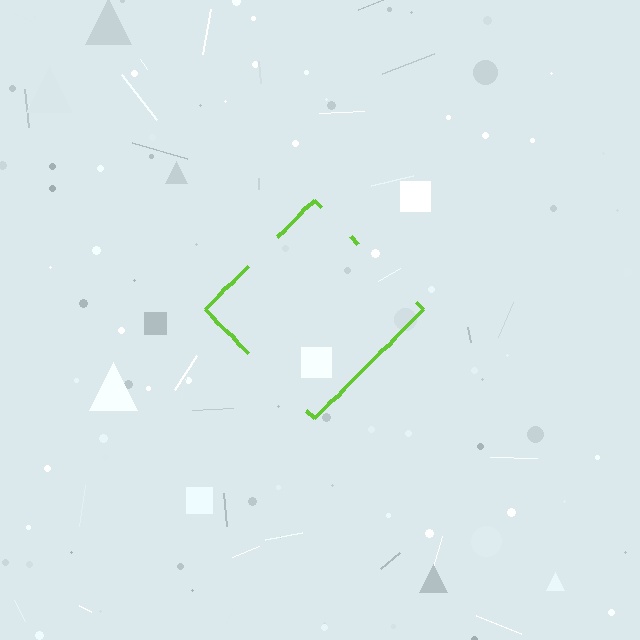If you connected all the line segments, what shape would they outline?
They would outline a diamond.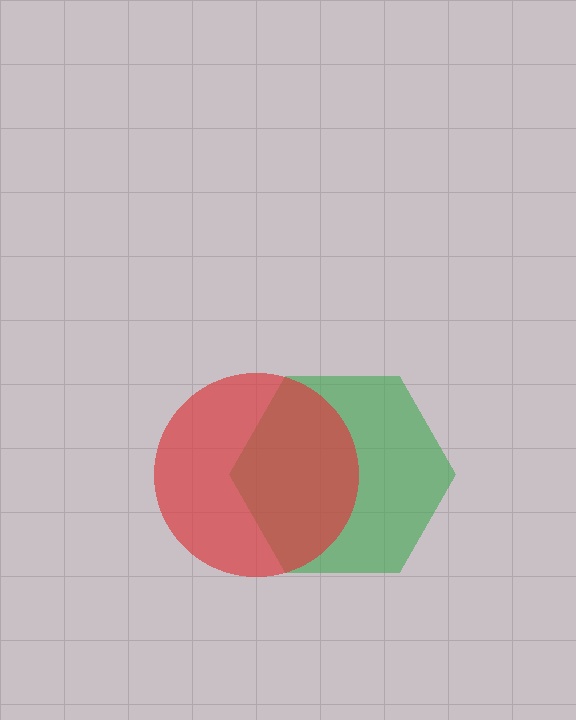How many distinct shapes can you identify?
There are 2 distinct shapes: a green hexagon, a red circle.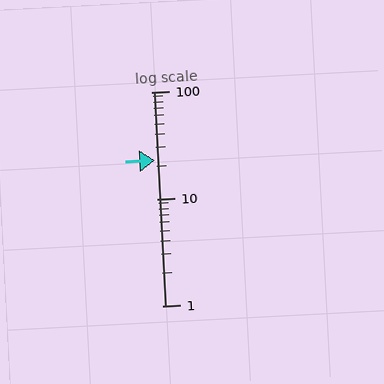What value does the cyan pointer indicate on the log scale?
The pointer indicates approximately 23.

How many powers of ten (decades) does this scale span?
The scale spans 2 decades, from 1 to 100.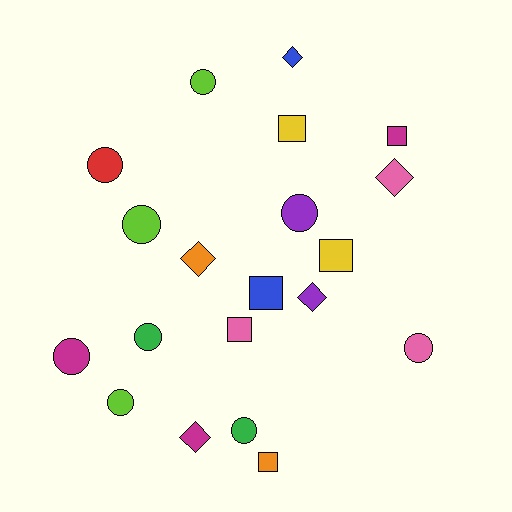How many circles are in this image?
There are 9 circles.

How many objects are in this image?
There are 20 objects.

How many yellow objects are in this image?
There are 2 yellow objects.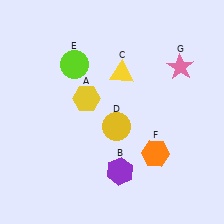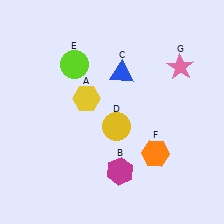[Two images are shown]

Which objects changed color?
B changed from purple to magenta. C changed from yellow to blue.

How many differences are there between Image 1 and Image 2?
There are 2 differences between the two images.